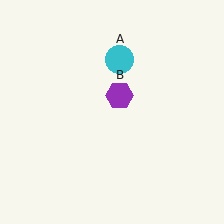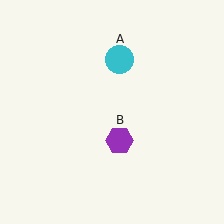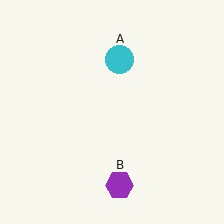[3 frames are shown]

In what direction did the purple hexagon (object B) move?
The purple hexagon (object B) moved down.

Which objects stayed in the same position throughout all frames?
Cyan circle (object A) remained stationary.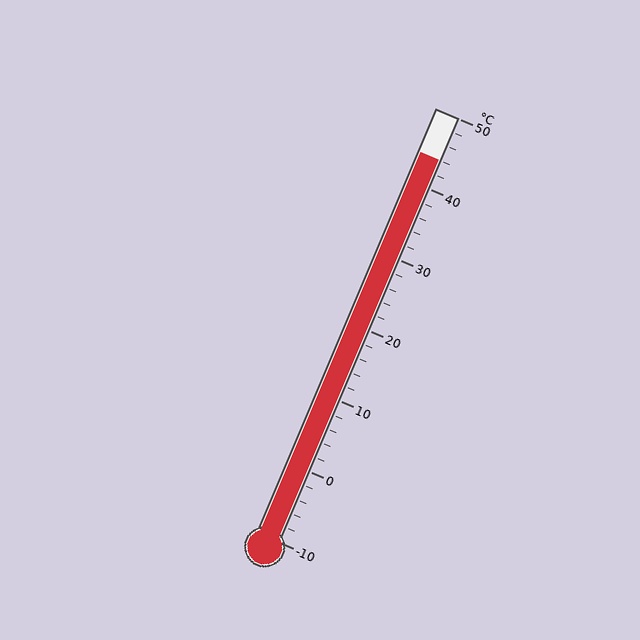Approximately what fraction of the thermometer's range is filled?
The thermometer is filled to approximately 90% of its range.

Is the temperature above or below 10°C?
The temperature is above 10°C.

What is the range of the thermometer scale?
The thermometer scale ranges from -10°C to 50°C.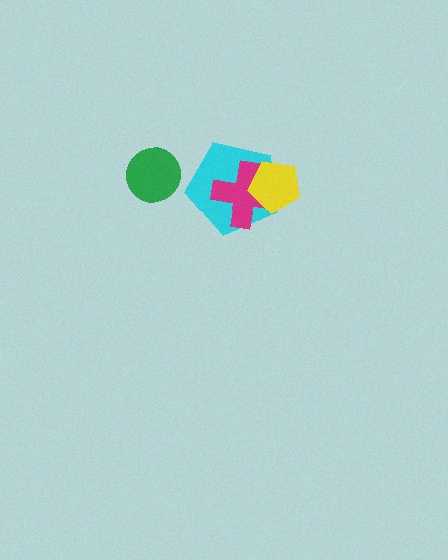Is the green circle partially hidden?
No, no other shape covers it.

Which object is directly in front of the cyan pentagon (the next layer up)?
The magenta cross is directly in front of the cyan pentagon.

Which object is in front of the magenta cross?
The yellow pentagon is in front of the magenta cross.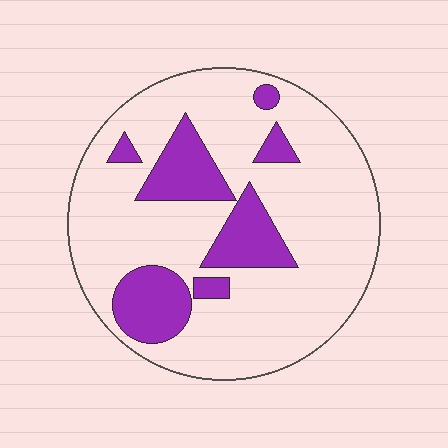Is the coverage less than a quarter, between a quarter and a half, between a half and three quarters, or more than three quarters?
Less than a quarter.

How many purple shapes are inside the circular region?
7.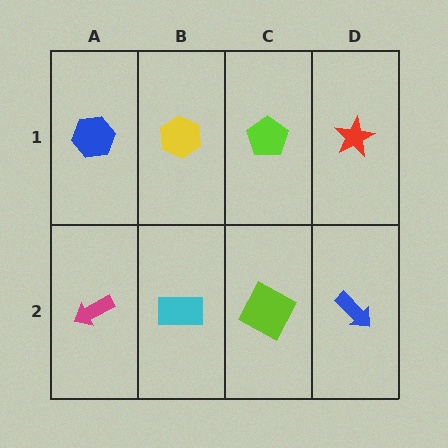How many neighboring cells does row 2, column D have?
2.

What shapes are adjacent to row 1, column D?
A blue arrow (row 2, column D), a lime pentagon (row 1, column C).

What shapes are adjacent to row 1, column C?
A lime square (row 2, column C), a yellow hexagon (row 1, column B), a red star (row 1, column D).